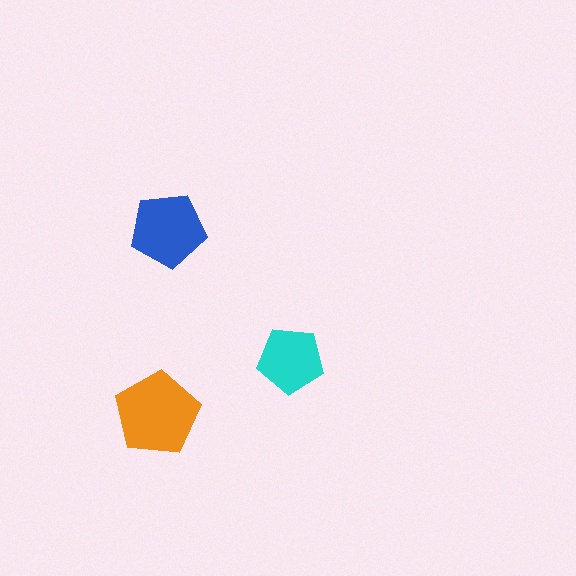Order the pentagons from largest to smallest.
the orange one, the blue one, the cyan one.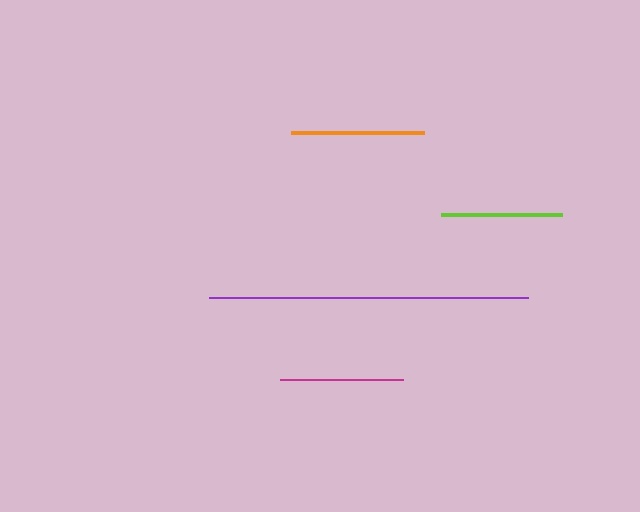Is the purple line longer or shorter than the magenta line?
The purple line is longer than the magenta line.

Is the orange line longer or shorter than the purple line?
The purple line is longer than the orange line.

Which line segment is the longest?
The purple line is the longest at approximately 319 pixels.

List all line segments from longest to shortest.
From longest to shortest: purple, orange, magenta, lime.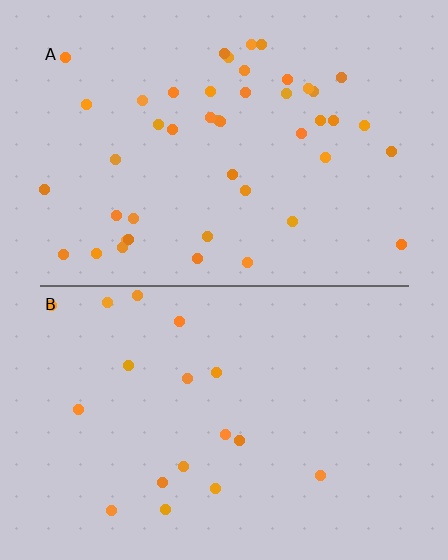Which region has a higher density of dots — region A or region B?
A (the top).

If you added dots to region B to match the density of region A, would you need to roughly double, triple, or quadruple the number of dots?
Approximately triple.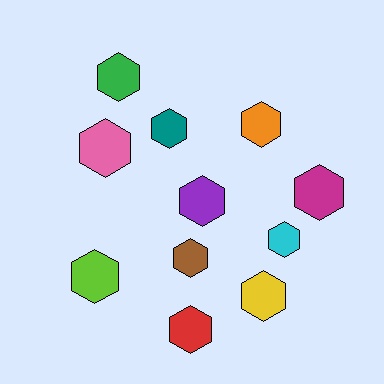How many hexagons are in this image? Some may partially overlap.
There are 11 hexagons.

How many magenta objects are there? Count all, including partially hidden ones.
There is 1 magenta object.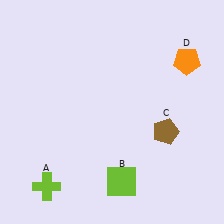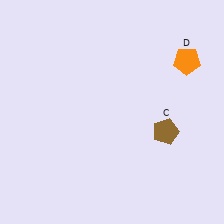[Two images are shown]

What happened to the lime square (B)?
The lime square (B) was removed in Image 2. It was in the bottom-right area of Image 1.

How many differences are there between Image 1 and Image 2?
There are 2 differences between the two images.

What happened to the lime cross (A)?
The lime cross (A) was removed in Image 2. It was in the bottom-left area of Image 1.